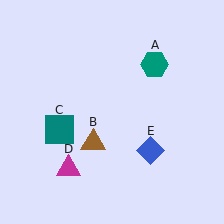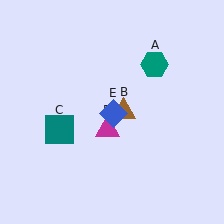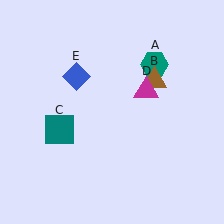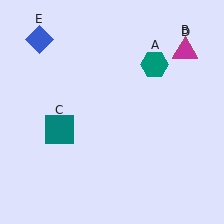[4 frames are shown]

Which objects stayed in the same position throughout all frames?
Teal hexagon (object A) and teal square (object C) remained stationary.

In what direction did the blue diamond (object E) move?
The blue diamond (object E) moved up and to the left.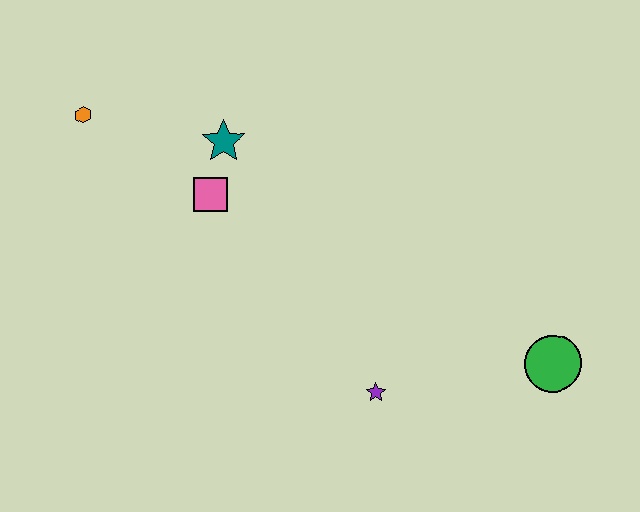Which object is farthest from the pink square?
The green circle is farthest from the pink square.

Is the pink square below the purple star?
No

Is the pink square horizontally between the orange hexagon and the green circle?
Yes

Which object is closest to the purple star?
The green circle is closest to the purple star.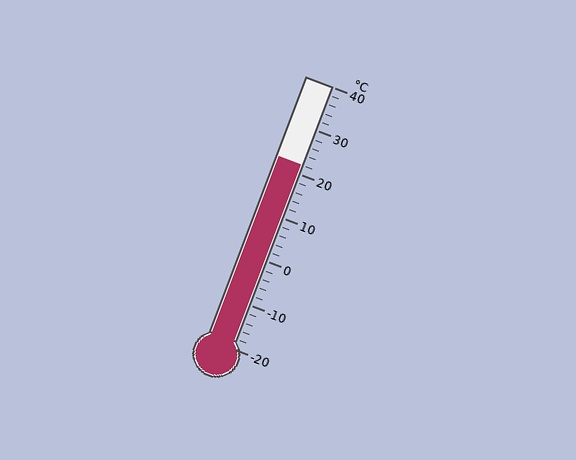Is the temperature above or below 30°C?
The temperature is below 30°C.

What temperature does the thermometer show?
The thermometer shows approximately 22°C.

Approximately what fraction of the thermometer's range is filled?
The thermometer is filled to approximately 70% of its range.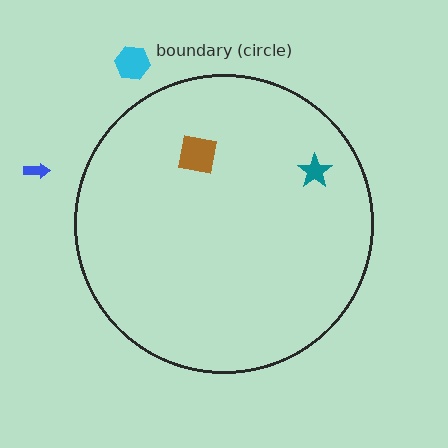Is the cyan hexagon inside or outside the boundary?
Outside.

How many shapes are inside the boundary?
2 inside, 2 outside.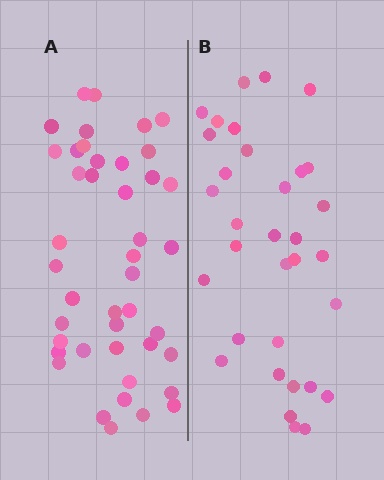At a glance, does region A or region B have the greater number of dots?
Region A (the left region) has more dots.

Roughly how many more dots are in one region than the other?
Region A has roughly 10 or so more dots than region B.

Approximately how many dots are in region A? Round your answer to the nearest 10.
About 40 dots. (The exact count is 43, which rounds to 40.)